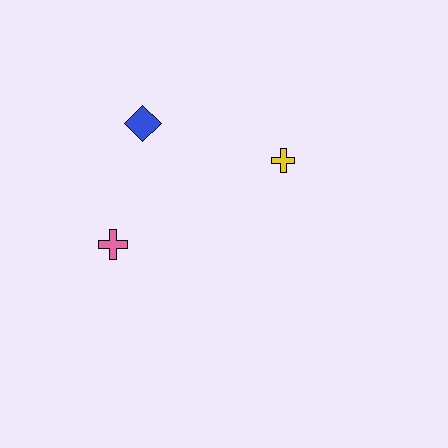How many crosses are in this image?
There are 2 crosses.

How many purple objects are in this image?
There are no purple objects.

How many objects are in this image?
There are 3 objects.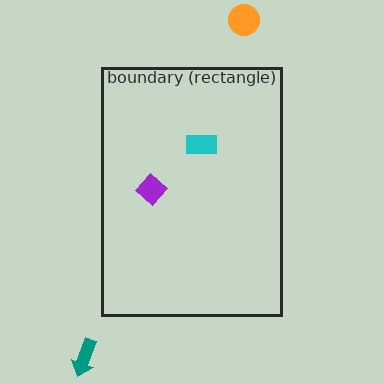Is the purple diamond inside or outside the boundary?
Inside.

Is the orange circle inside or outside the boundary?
Outside.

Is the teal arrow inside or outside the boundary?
Outside.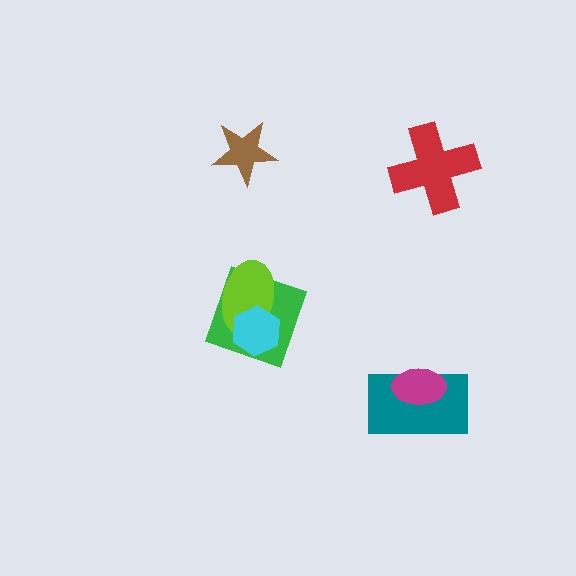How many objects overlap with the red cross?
0 objects overlap with the red cross.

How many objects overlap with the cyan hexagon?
2 objects overlap with the cyan hexagon.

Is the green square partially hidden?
Yes, it is partially covered by another shape.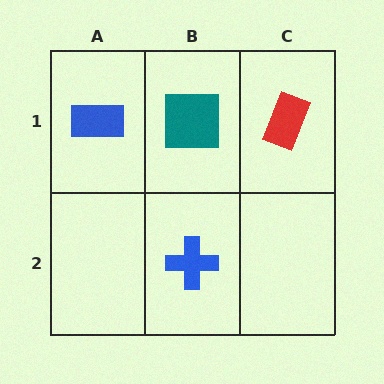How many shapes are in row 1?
3 shapes.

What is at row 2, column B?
A blue cross.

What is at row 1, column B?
A teal square.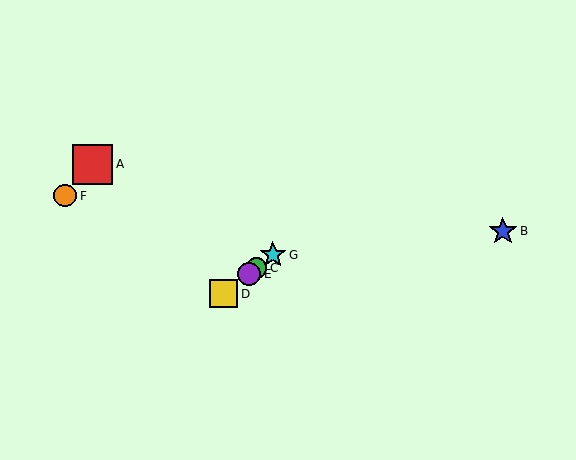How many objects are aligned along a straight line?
4 objects (C, D, E, G) are aligned along a straight line.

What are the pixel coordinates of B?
Object B is at (503, 231).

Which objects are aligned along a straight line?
Objects C, D, E, G are aligned along a straight line.